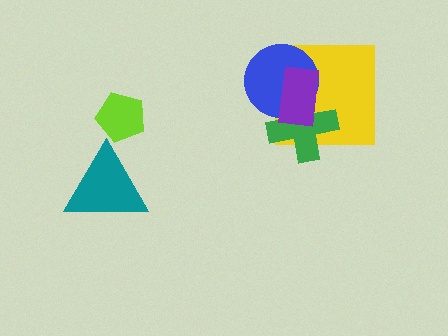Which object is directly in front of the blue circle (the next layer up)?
The green cross is directly in front of the blue circle.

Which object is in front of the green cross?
The purple rectangle is in front of the green cross.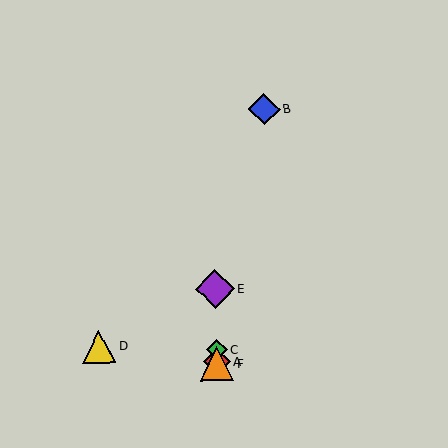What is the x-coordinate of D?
Object D is at x≈99.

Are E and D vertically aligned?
No, E is at x≈215 and D is at x≈99.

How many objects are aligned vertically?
4 objects (A, C, E, F) are aligned vertically.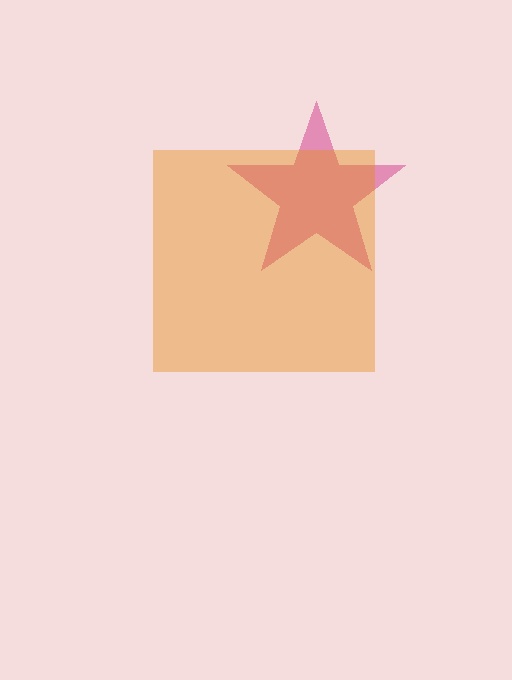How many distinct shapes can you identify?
There are 2 distinct shapes: a magenta star, an orange square.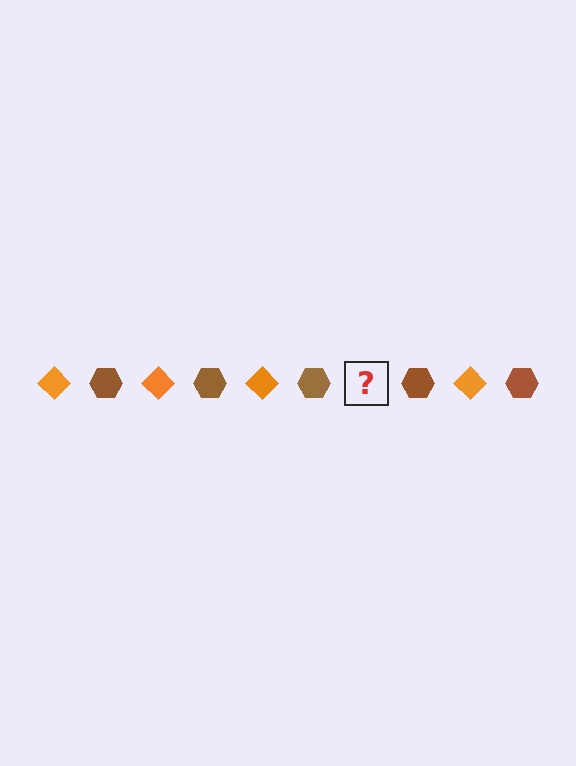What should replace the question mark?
The question mark should be replaced with an orange diamond.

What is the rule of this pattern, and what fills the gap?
The rule is that the pattern alternates between orange diamond and brown hexagon. The gap should be filled with an orange diamond.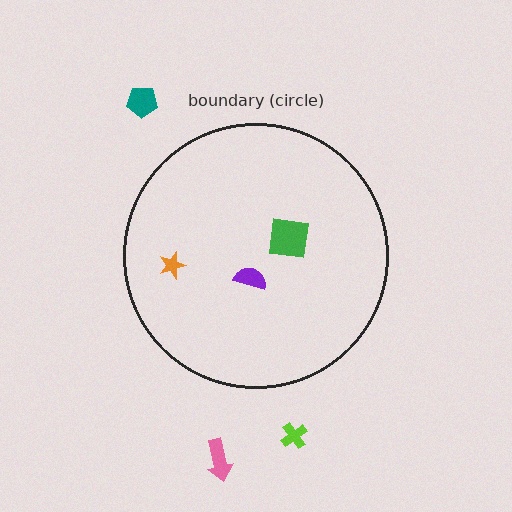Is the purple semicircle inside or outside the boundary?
Inside.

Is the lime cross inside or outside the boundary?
Outside.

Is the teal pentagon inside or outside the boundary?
Outside.